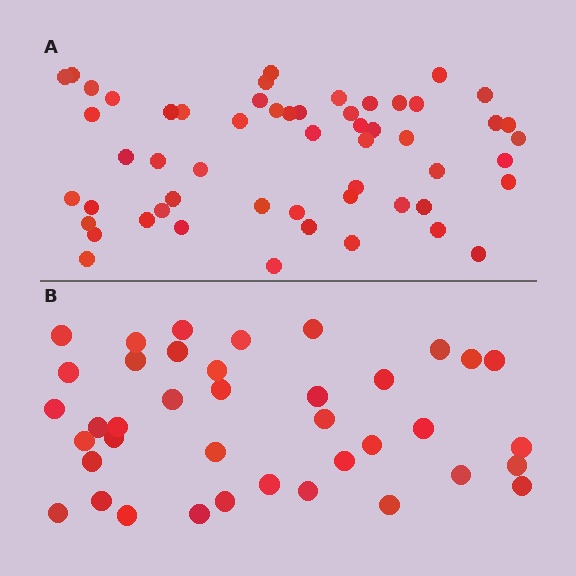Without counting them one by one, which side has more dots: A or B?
Region A (the top region) has more dots.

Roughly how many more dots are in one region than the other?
Region A has approximately 15 more dots than region B.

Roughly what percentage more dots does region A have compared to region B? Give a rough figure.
About 40% more.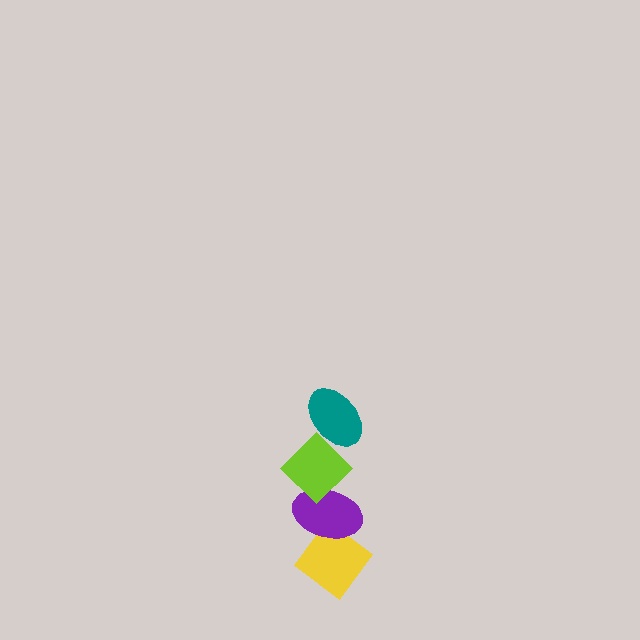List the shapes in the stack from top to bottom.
From top to bottom: the teal ellipse, the lime diamond, the purple ellipse, the yellow diamond.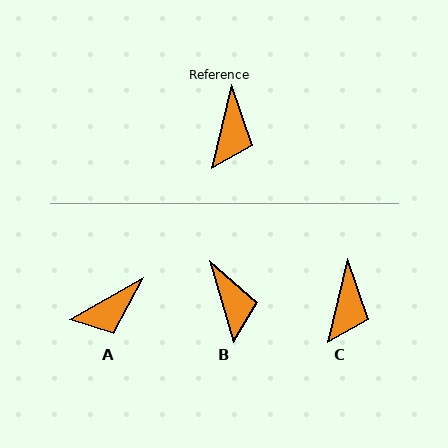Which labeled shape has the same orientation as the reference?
C.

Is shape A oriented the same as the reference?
No, it is off by about 46 degrees.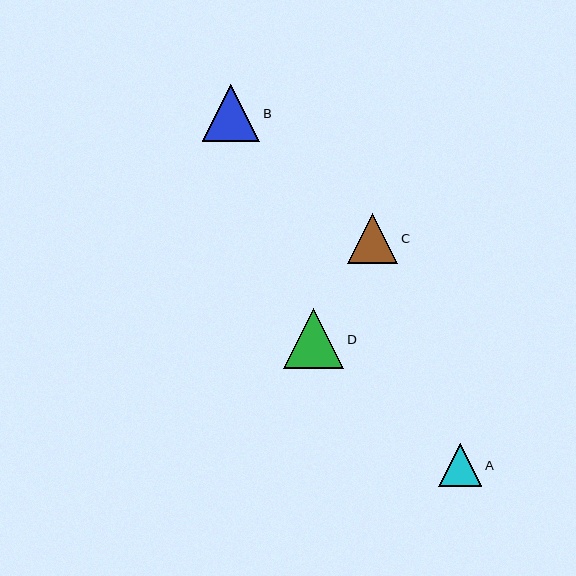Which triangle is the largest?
Triangle D is the largest with a size of approximately 60 pixels.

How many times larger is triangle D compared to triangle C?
Triangle D is approximately 1.2 times the size of triangle C.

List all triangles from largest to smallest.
From largest to smallest: D, B, C, A.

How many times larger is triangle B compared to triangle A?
Triangle B is approximately 1.3 times the size of triangle A.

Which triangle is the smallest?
Triangle A is the smallest with a size of approximately 44 pixels.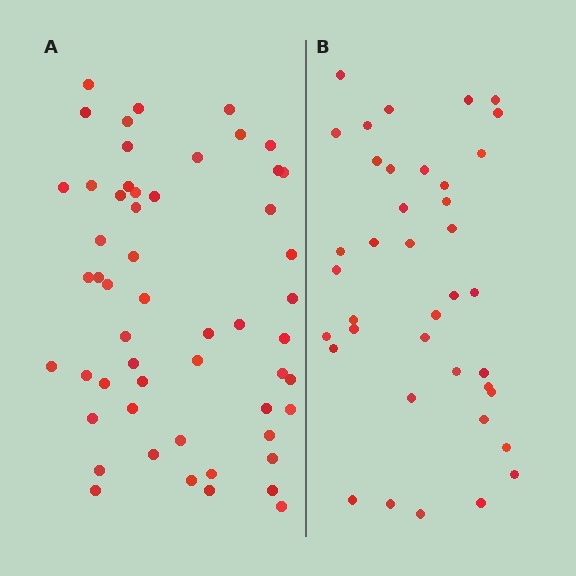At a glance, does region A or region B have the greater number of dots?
Region A (the left region) has more dots.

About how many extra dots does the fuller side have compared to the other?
Region A has approximately 15 more dots than region B.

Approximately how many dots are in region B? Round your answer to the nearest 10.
About 40 dots. (The exact count is 39, which rounds to 40.)